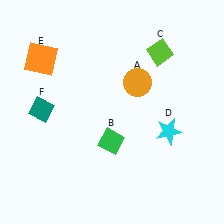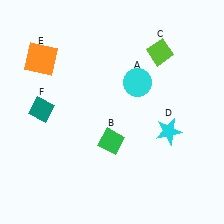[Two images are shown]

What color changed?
The circle (A) changed from orange in Image 1 to cyan in Image 2.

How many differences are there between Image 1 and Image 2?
There is 1 difference between the two images.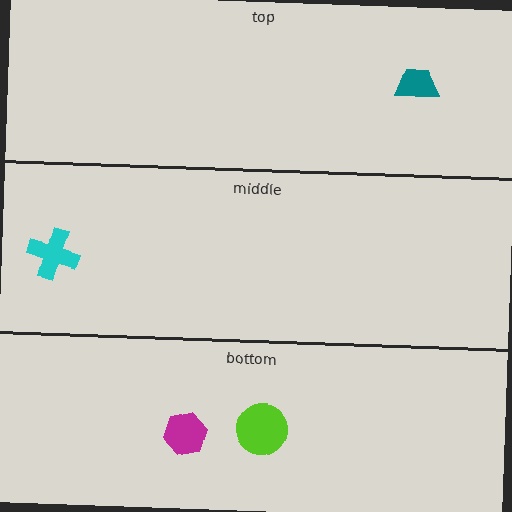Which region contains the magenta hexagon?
The bottom region.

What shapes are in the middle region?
The cyan cross.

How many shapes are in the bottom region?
2.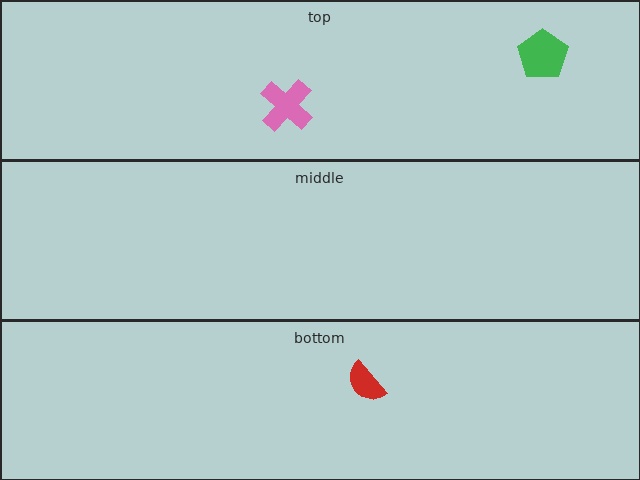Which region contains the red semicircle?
The bottom region.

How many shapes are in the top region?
2.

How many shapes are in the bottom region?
1.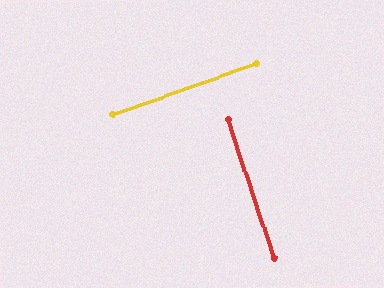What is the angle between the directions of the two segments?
Approximately 89 degrees.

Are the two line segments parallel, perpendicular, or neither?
Perpendicular — they meet at approximately 89°.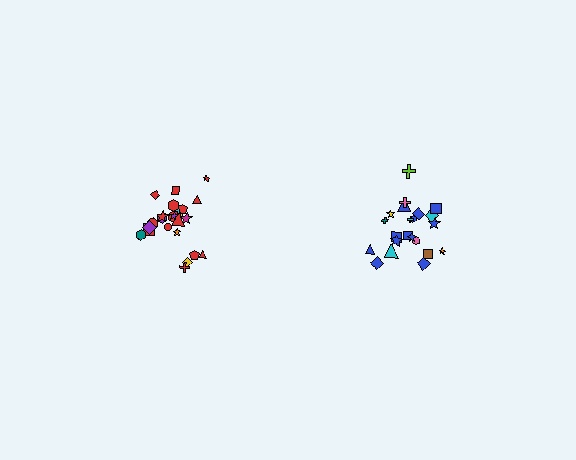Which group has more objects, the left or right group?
The left group.